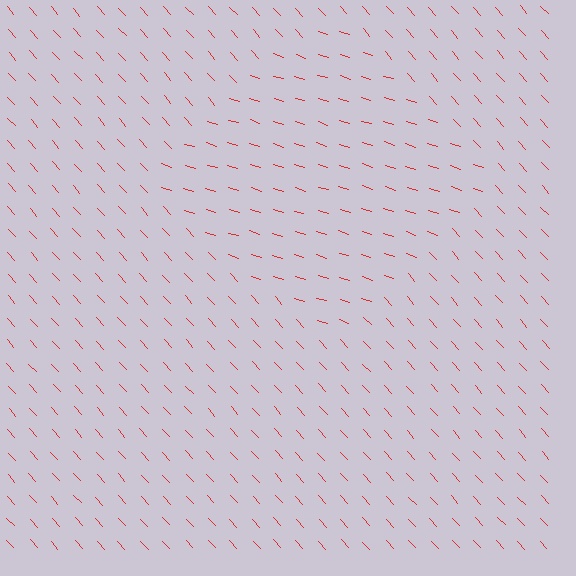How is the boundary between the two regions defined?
The boundary is defined purely by a change in line orientation (approximately 30 degrees difference). All lines are the same color and thickness.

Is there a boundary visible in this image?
Yes, there is a texture boundary formed by a change in line orientation.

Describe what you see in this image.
The image is filled with small red line segments. A diamond region in the image has lines oriented differently from the surrounding lines, creating a visible texture boundary.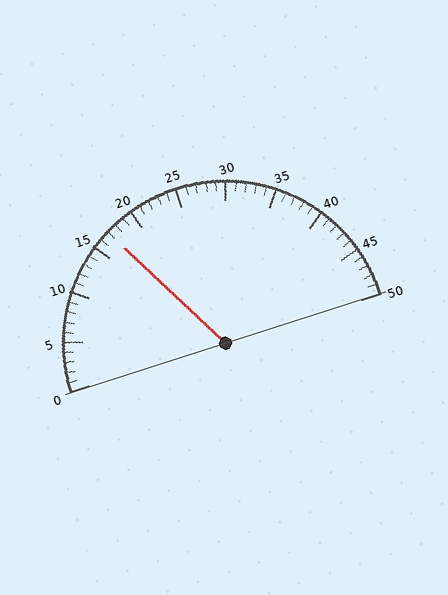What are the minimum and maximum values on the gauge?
The gauge ranges from 0 to 50.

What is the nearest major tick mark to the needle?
The nearest major tick mark is 15.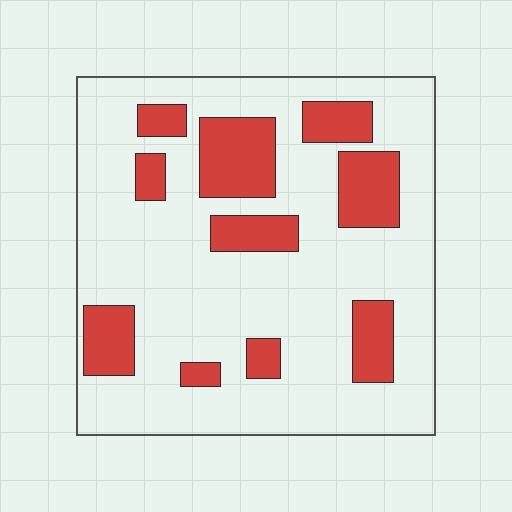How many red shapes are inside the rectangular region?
10.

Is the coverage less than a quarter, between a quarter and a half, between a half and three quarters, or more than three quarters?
Less than a quarter.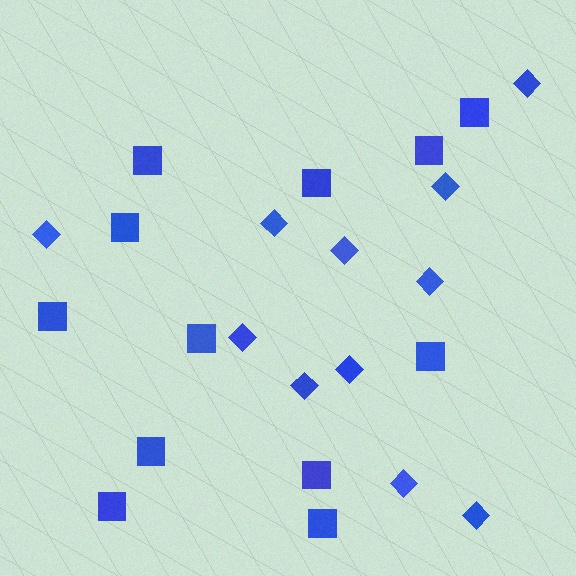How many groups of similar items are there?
There are 2 groups: one group of squares (12) and one group of diamonds (11).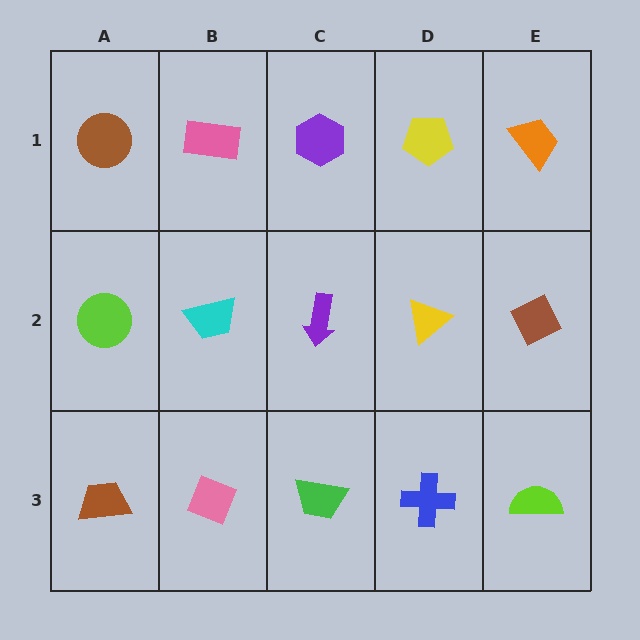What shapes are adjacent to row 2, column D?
A yellow pentagon (row 1, column D), a blue cross (row 3, column D), a purple arrow (row 2, column C), a brown diamond (row 2, column E).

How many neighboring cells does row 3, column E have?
2.